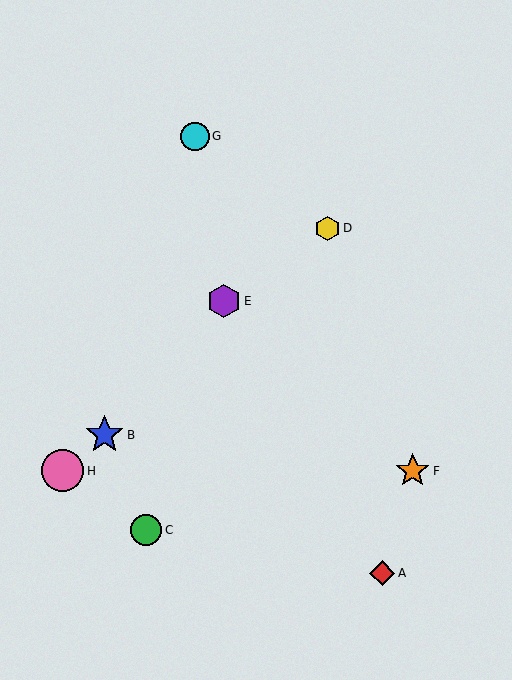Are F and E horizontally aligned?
No, F is at y≈471 and E is at y≈301.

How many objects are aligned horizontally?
2 objects (F, H) are aligned horizontally.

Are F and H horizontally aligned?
Yes, both are at y≈471.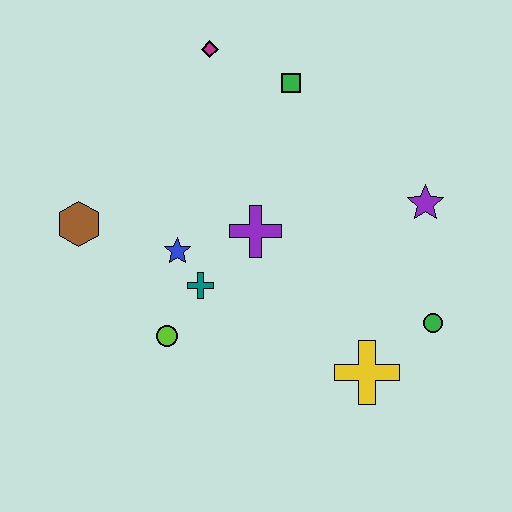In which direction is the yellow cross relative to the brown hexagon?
The yellow cross is to the right of the brown hexagon.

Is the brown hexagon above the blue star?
Yes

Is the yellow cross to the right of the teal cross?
Yes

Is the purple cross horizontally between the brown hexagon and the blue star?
No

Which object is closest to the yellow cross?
The green circle is closest to the yellow cross.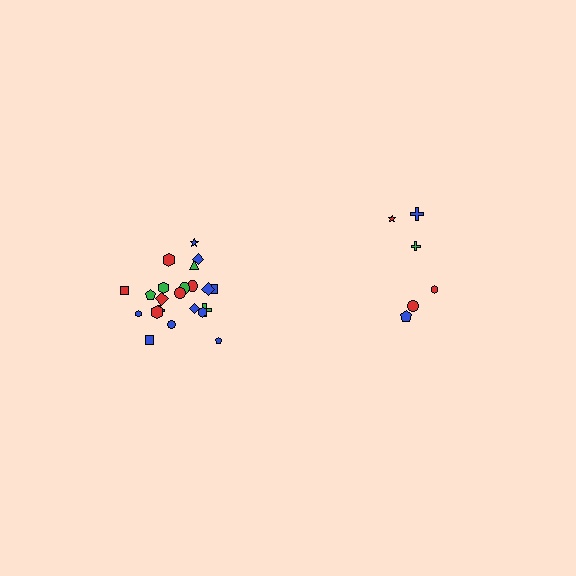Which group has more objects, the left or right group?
The left group.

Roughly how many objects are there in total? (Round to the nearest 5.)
Roughly 30 objects in total.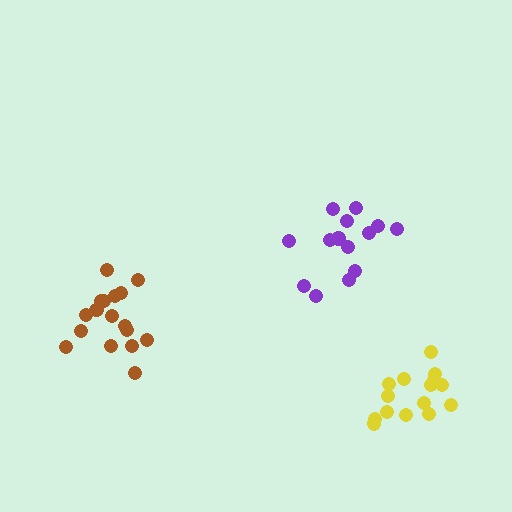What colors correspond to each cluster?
The clusters are colored: brown, purple, yellow.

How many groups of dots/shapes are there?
There are 3 groups.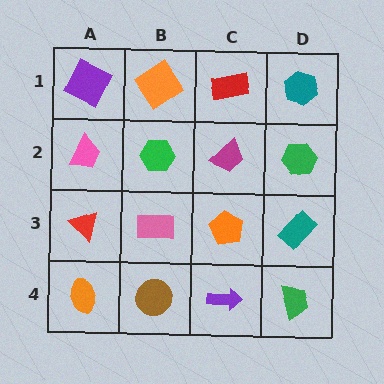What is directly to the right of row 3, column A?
A pink rectangle.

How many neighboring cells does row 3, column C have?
4.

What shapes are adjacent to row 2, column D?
A teal hexagon (row 1, column D), a teal rectangle (row 3, column D), a magenta trapezoid (row 2, column C).